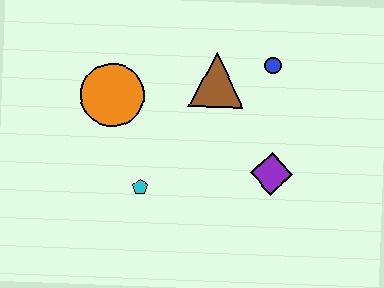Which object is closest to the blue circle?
The brown triangle is closest to the blue circle.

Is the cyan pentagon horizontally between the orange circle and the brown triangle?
Yes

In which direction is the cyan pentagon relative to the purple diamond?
The cyan pentagon is to the left of the purple diamond.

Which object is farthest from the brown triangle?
The cyan pentagon is farthest from the brown triangle.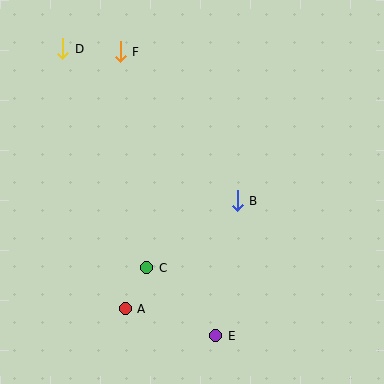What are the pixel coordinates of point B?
Point B is at (237, 201).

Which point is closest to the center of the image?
Point B at (237, 201) is closest to the center.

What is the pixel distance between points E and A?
The distance between E and A is 94 pixels.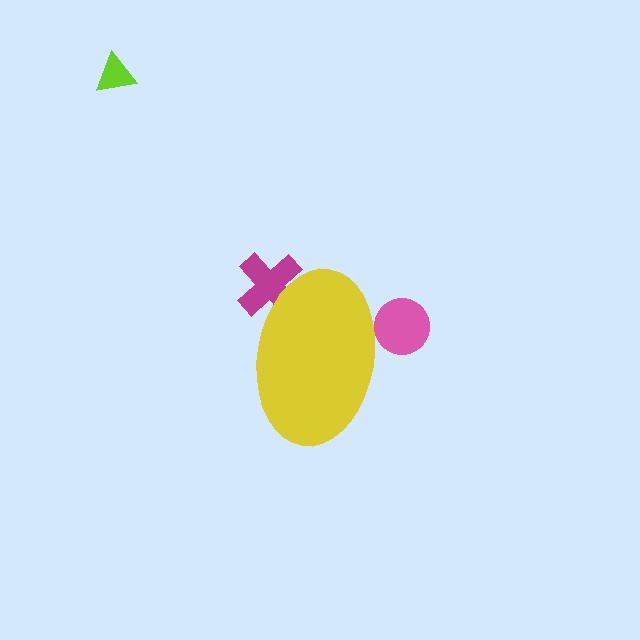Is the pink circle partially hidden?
Yes, the pink circle is partially hidden behind the yellow ellipse.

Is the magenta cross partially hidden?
Yes, the magenta cross is partially hidden behind the yellow ellipse.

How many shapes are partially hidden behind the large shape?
2 shapes are partially hidden.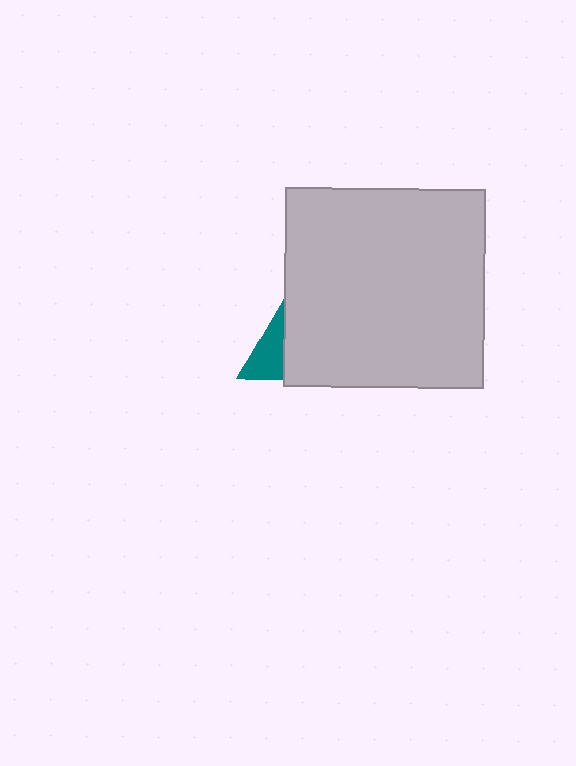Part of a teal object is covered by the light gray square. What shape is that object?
It is a triangle.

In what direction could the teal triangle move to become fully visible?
The teal triangle could move left. That would shift it out from behind the light gray square entirely.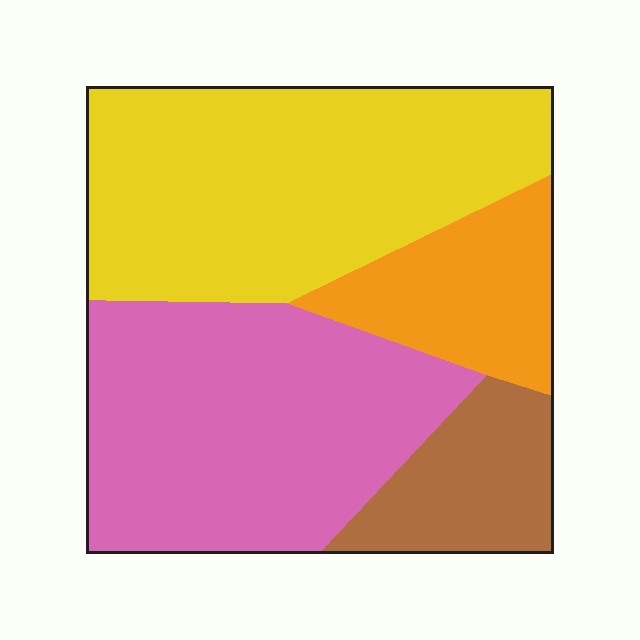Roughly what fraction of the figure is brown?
Brown covers about 10% of the figure.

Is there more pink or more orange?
Pink.